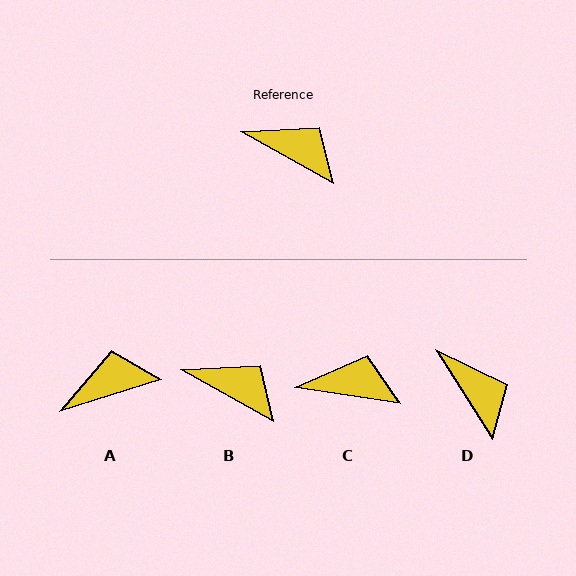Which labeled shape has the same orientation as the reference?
B.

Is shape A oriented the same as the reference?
No, it is off by about 47 degrees.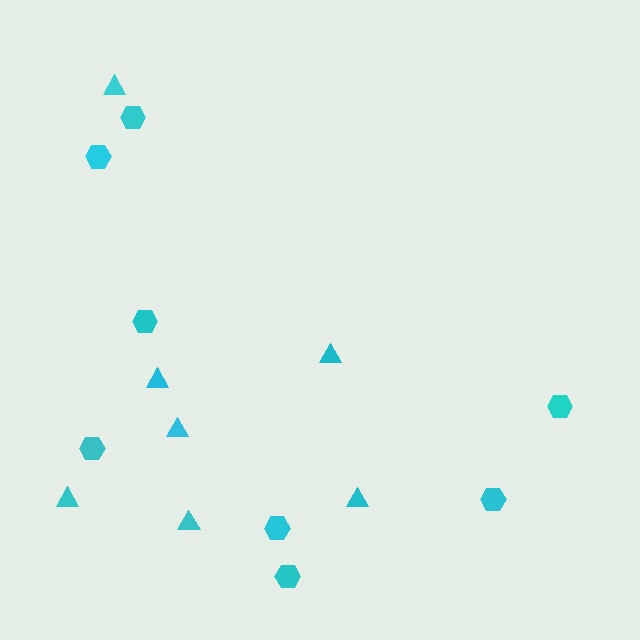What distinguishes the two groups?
There are 2 groups: one group of triangles (7) and one group of hexagons (8).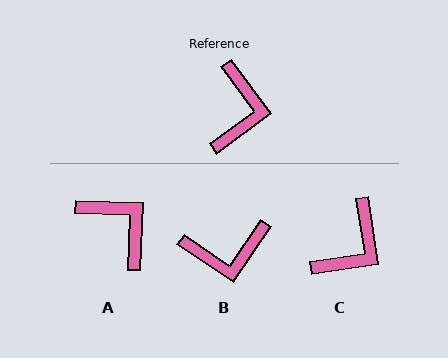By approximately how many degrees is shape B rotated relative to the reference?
Approximately 70 degrees clockwise.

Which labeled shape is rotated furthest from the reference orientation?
B, about 70 degrees away.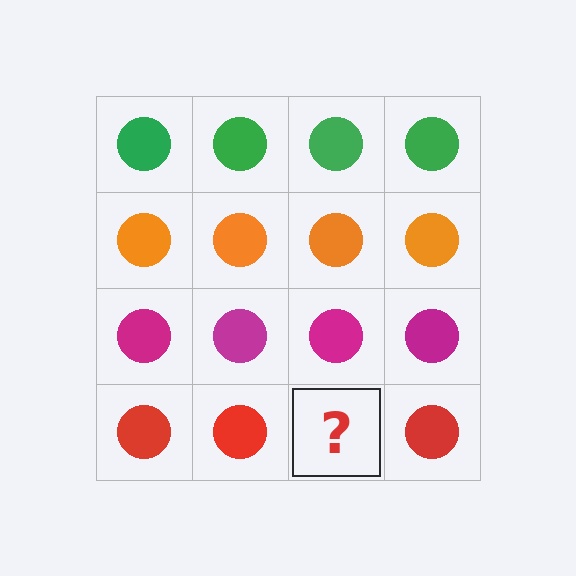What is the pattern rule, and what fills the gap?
The rule is that each row has a consistent color. The gap should be filled with a red circle.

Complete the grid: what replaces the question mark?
The question mark should be replaced with a red circle.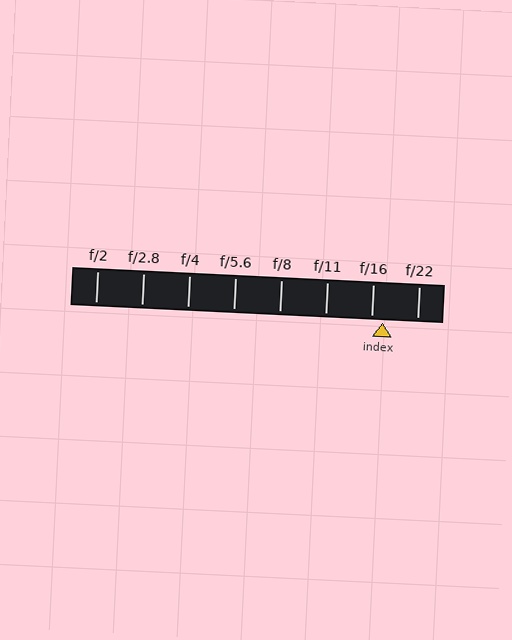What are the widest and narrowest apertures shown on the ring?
The widest aperture shown is f/2 and the narrowest is f/22.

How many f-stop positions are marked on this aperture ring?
There are 8 f-stop positions marked.